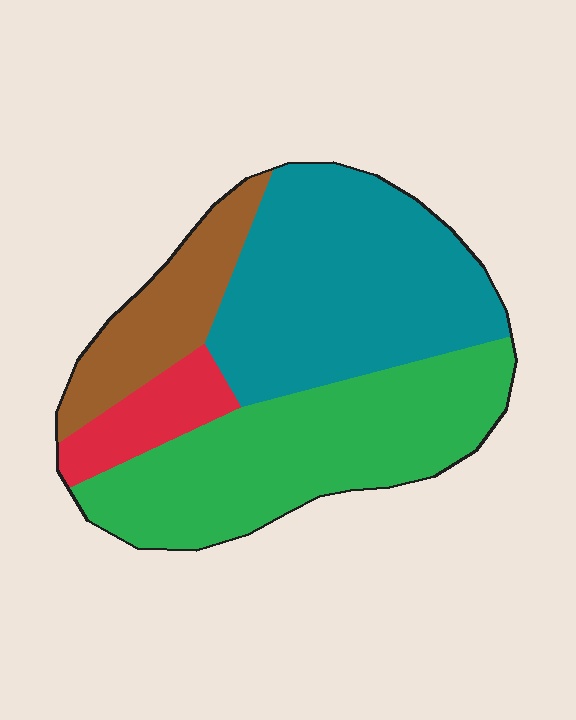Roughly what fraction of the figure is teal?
Teal takes up about two fifths (2/5) of the figure.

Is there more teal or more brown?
Teal.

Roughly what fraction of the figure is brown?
Brown covers around 15% of the figure.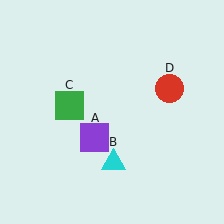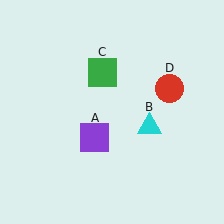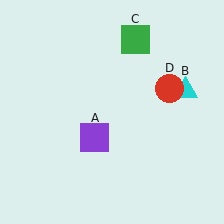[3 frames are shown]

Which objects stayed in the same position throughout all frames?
Purple square (object A) and red circle (object D) remained stationary.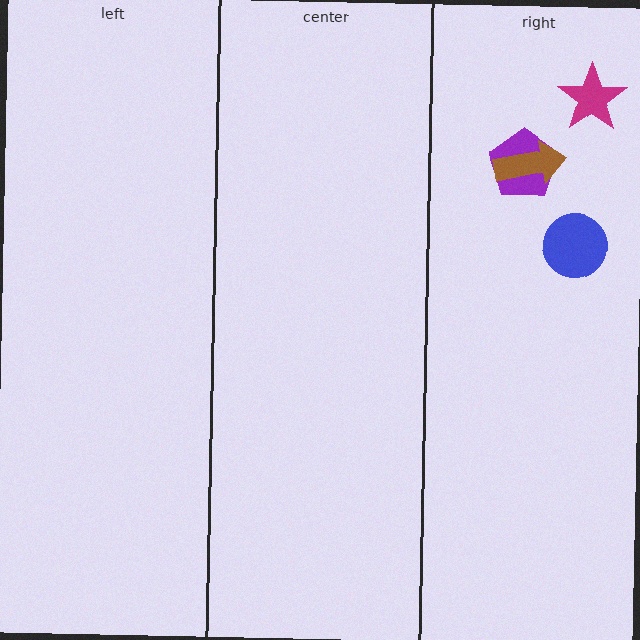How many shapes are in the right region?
4.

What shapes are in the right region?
The magenta star, the blue circle, the purple pentagon, the brown arrow.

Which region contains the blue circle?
The right region.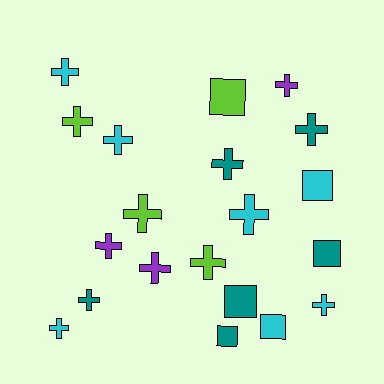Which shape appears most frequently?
Cross, with 14 objects.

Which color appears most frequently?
Cyan, with 7 objects.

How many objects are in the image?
There are 20 objects.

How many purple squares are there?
There are no purple squares.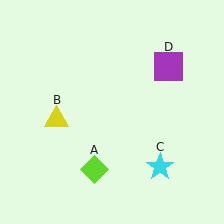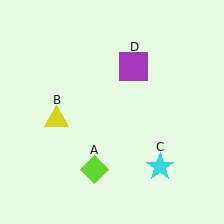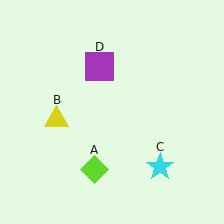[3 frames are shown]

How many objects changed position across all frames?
1 object changed position: purple square (object D).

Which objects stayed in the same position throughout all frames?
Lime diamond (object A) and yellow triangle (object B) and cyan star (object C) remained stationary.